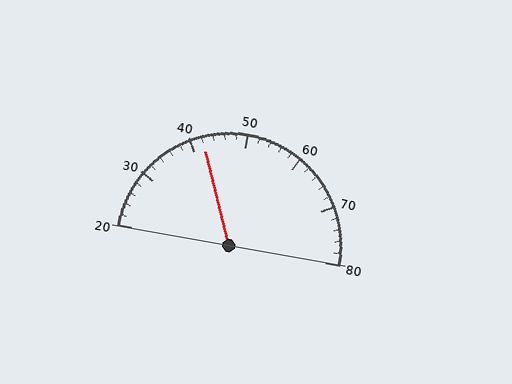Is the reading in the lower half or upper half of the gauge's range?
The reading is in the lower half of the range (20 to 80).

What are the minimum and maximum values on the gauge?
The gauge ranges from 20 to 80.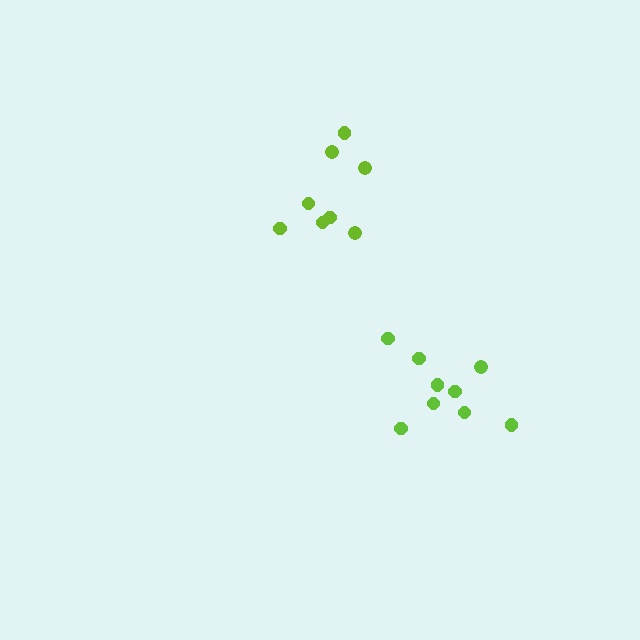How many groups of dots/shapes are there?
There are 2 groups.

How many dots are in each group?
Group 1: 8 dots, Group 2: 9 dots (17 total).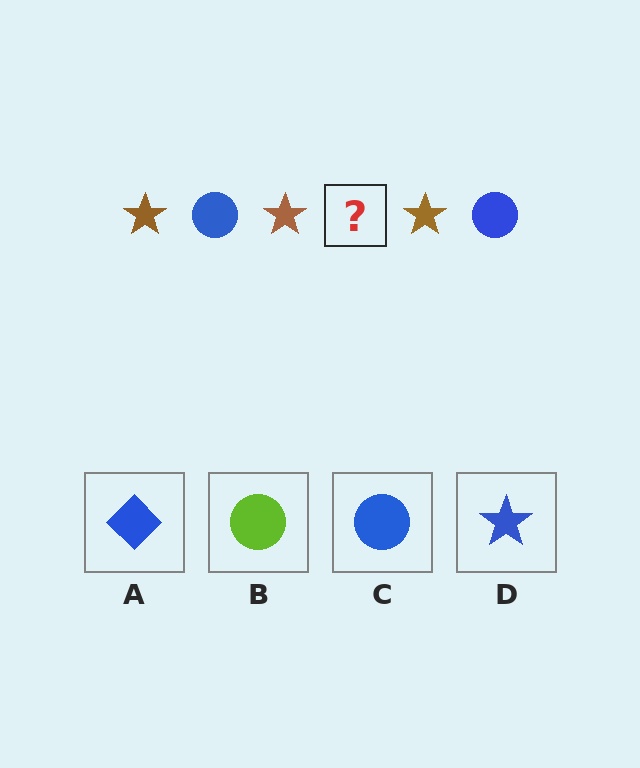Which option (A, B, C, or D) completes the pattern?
C.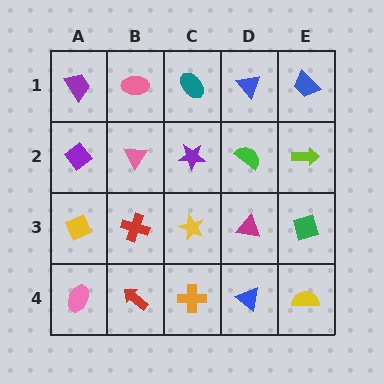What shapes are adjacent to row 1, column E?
A lime arrow (row 2, column E), a blue triangle (row 1, column D).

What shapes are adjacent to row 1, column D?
A green semicircle (row 2, column D), a teal ellipse (row 1, column C), a blue trapezoid (row 1, column E).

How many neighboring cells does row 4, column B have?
3.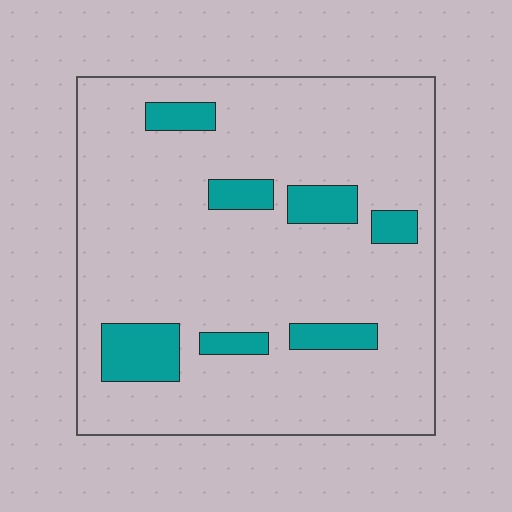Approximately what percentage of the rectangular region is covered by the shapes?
Approximately 15%.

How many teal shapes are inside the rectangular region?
7.